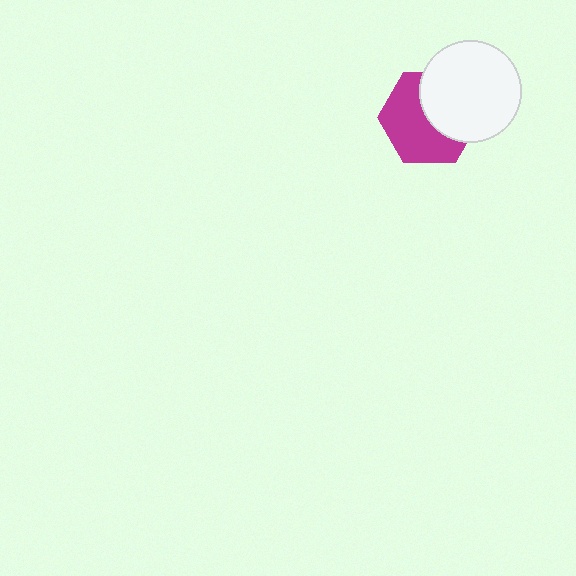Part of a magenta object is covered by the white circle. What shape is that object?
It is a hexagon.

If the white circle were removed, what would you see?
You would see the complete magenta hexagon.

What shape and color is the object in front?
The object in front is a white circle.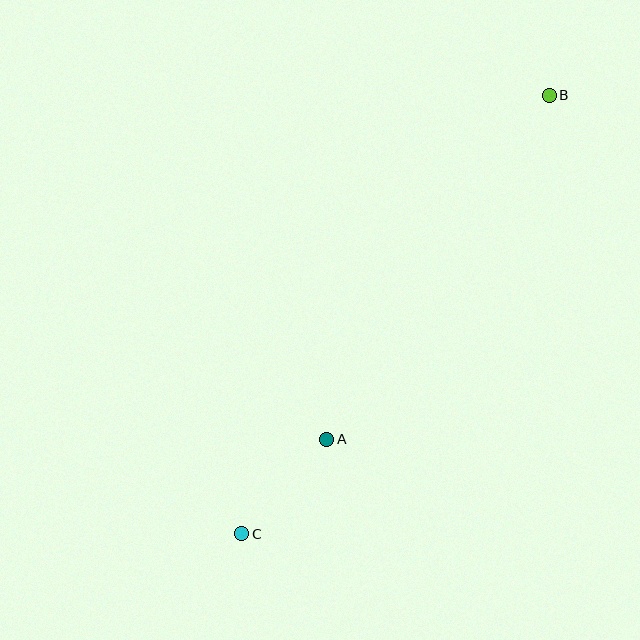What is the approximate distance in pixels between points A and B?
The distance between A and B is approximately 410 pixels.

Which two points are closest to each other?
Points A and C are closest to each other.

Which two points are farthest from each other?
Points B and C are farthest from each other.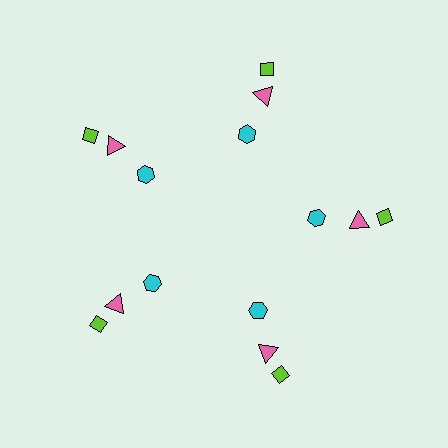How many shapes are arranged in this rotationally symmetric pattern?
There are 15 shapes, arranged in 5 groups of 3.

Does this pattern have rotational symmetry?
Yes, this pattern has 5-fold rotational symmetry. It looks the same after rotating 72 degrees around the center.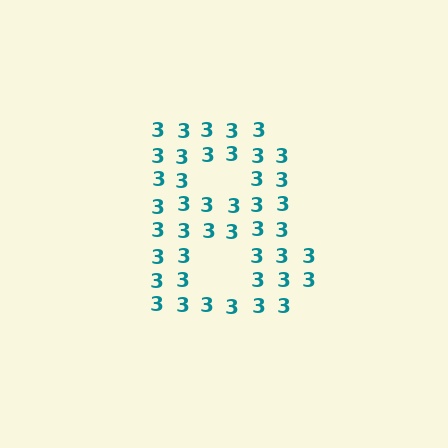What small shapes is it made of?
It is made of small digit 3's.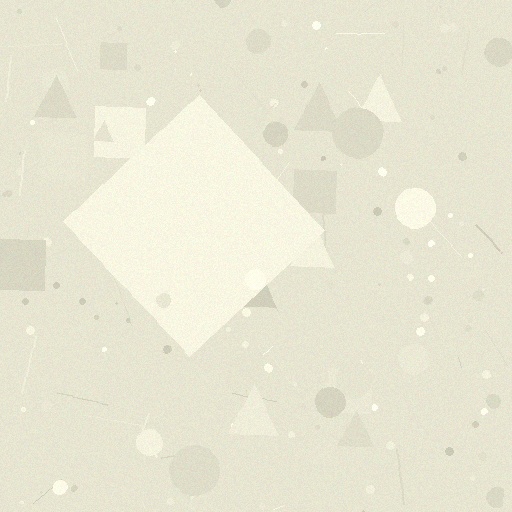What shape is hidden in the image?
A diamond is hidden in the image.